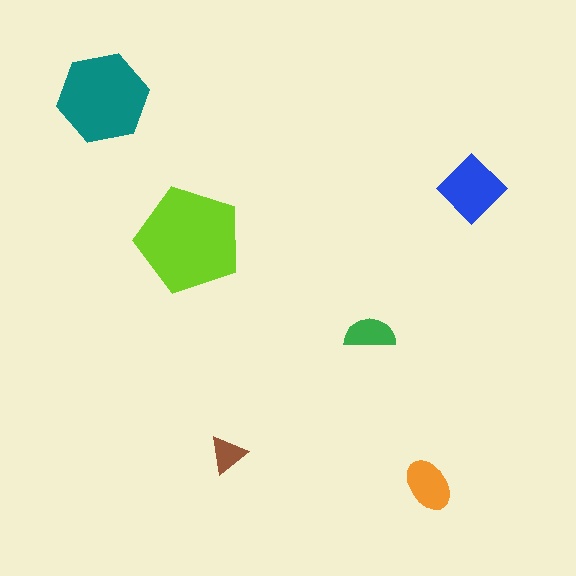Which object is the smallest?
The brown triangle.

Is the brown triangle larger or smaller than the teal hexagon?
Smaller.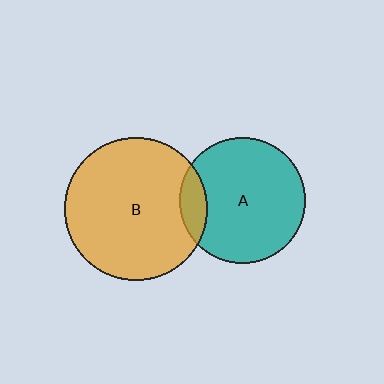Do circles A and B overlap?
Yes.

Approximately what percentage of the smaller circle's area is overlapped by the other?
Approximately 10%.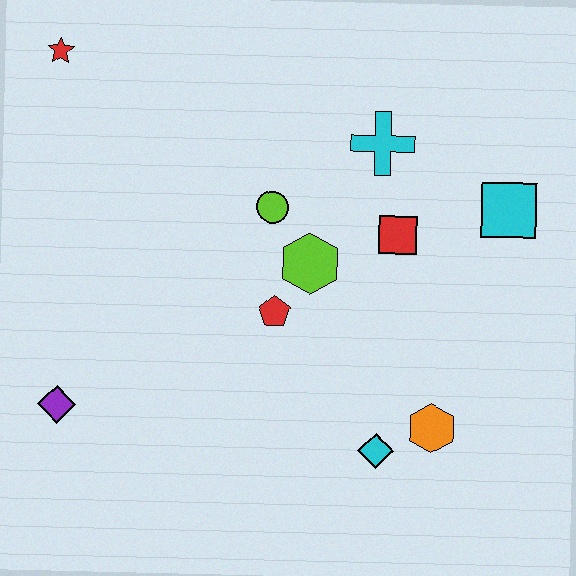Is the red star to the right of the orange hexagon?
No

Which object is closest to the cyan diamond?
The orange hexagon is closest to the cyan diamond.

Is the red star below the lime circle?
No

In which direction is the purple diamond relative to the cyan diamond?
The purple diamond is to the left of the cyan diamond.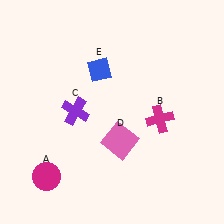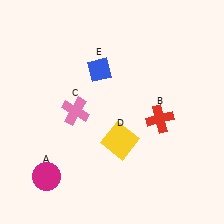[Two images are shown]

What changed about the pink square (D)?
In Image 1, D is pink. In Image 2, it changed to yellow.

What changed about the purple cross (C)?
In Image 1, C is purple. In Image 2, it changed to pink.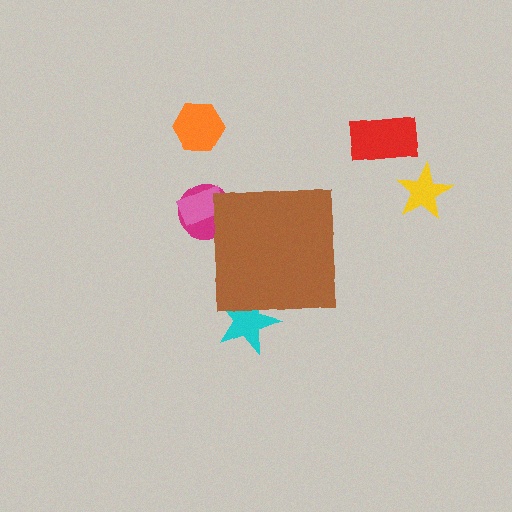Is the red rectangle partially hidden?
No, the red rectangle is fully visible.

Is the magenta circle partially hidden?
Yes, the magenta circle is partially hidden behind the brown square.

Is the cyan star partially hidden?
Yes, the cyan star is partially hidden behind the brown square.